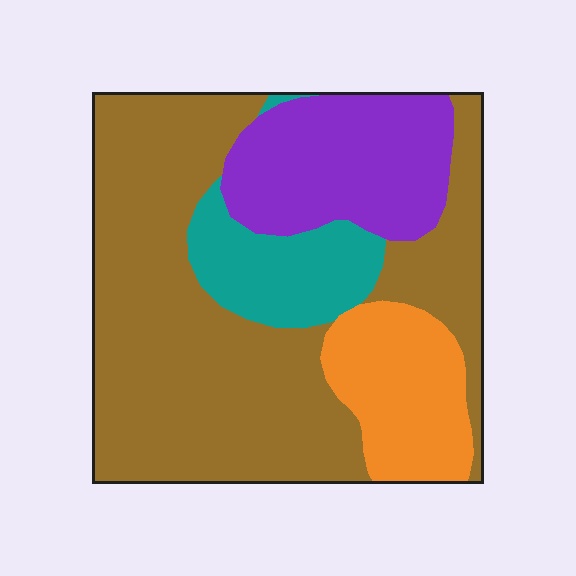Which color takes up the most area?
Brown, at roughly 55%.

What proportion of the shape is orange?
Orange covers 14% of the shape.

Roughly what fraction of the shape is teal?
Teal covers roughly 10% of the shape.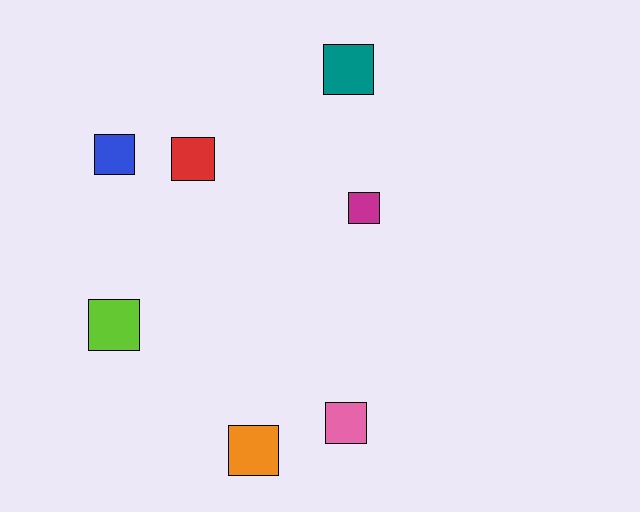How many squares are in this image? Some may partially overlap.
There are 7 squares.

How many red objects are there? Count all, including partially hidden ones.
There is 1 red object.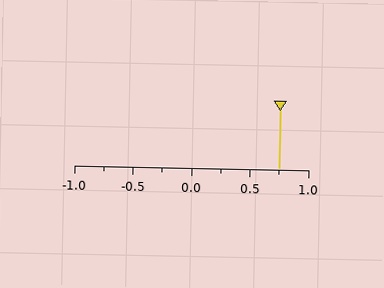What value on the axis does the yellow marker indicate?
The marker indicates approximately 0.75.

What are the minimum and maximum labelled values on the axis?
The axis runs from -1.0 to 1.0.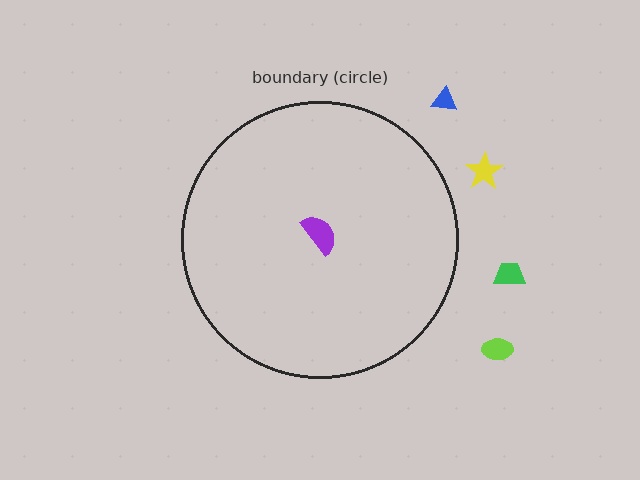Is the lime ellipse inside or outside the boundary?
Outside.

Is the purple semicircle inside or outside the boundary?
Inside.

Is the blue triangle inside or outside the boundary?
Outside.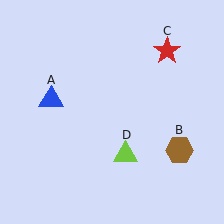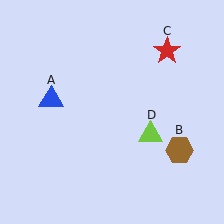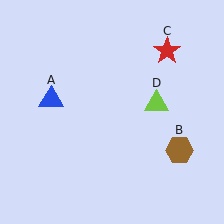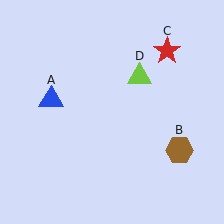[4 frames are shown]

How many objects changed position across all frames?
1 object changed position: lime triangle (object D).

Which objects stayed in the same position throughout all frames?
Blue triangle (object A) and brown hexagon (object B) and red star (object C) remained stationary.